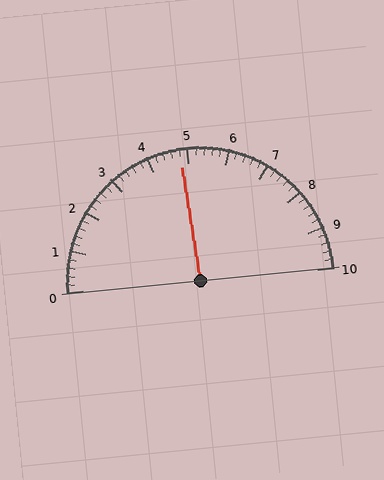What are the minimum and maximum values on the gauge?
The gauge ranges from 0 to 10.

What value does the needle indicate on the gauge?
The needle indicates approximately 4.8.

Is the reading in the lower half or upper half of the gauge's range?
The reading is in the lower half of the range (0 to 10).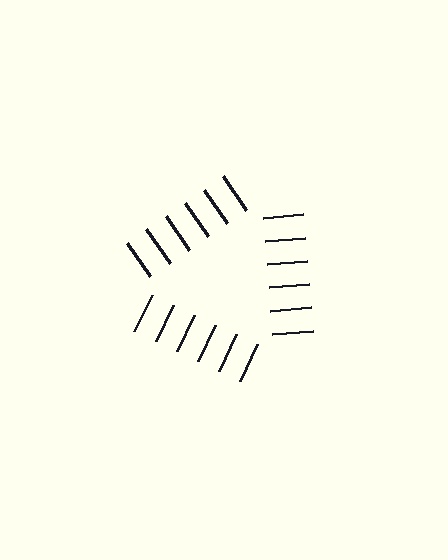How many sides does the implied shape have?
3 sides — the line-ends trace a triangle.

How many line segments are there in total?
18 — 6 along each of the 3 edges.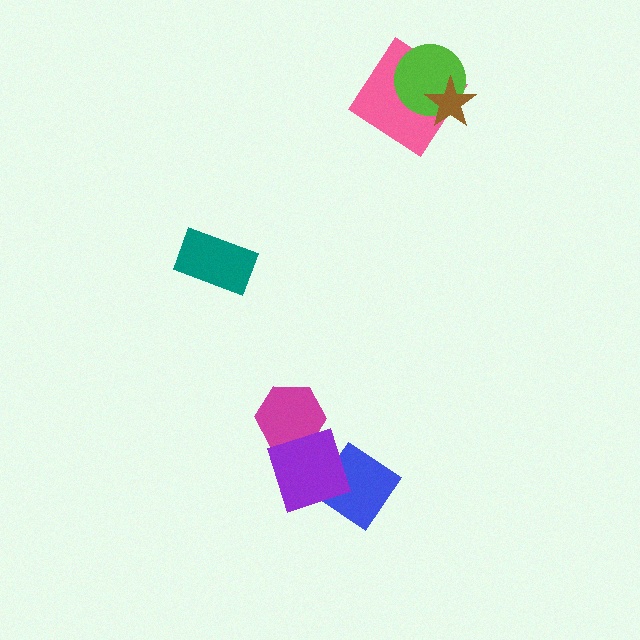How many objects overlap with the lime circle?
2 objects overlap with the lime circle.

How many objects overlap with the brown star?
2 objects overlap with the brown star.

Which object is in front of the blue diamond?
The purple diamond is in front of the blue diamond.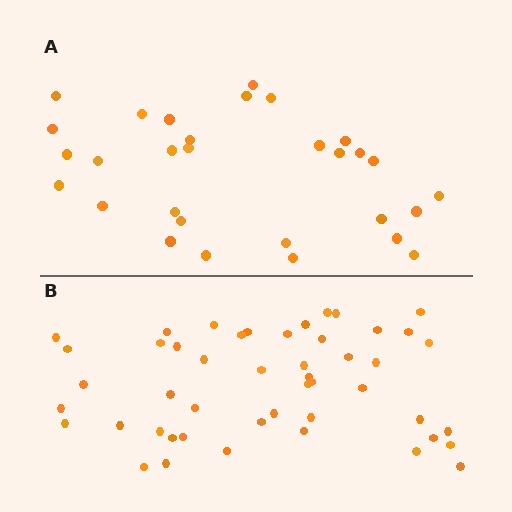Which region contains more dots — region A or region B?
Region B (the bottom region) has more dots.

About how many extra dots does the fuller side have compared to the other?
Region B has approximately 20 more dots than region A.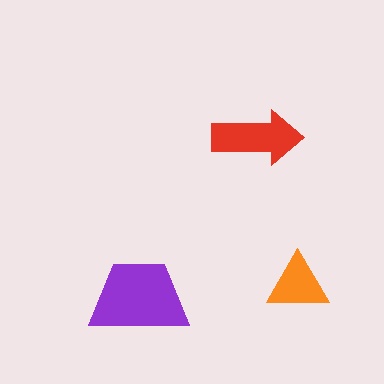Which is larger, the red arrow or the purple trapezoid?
The purple trapezoid.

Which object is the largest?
The purple trapezoid.